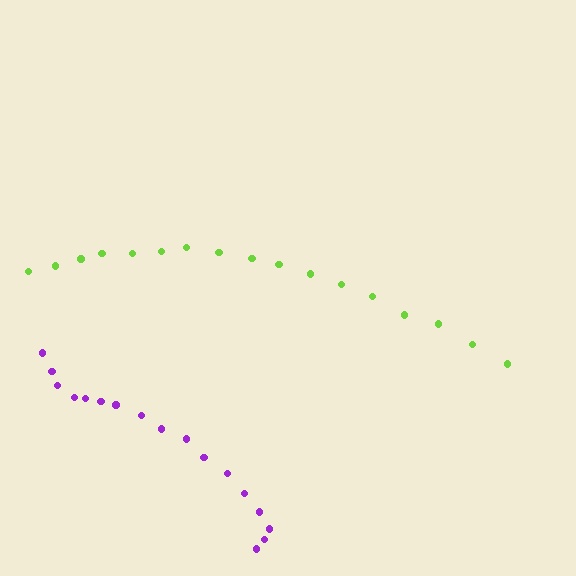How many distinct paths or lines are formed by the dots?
There are 2 distinct paths.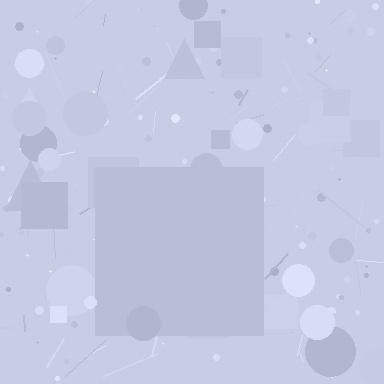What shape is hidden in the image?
A square is hidden in the image.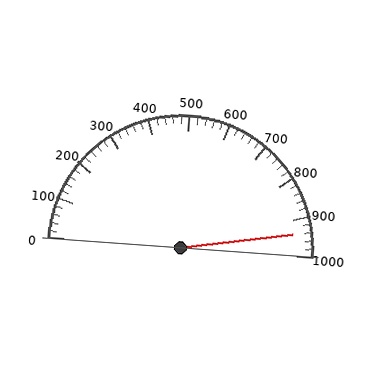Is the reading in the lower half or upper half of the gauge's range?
The reading is in the upper half of the range (0 to 1000).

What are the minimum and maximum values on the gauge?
The gauge ranges from 0 to 1000.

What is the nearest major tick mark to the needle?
The nearest major tick mark is 900.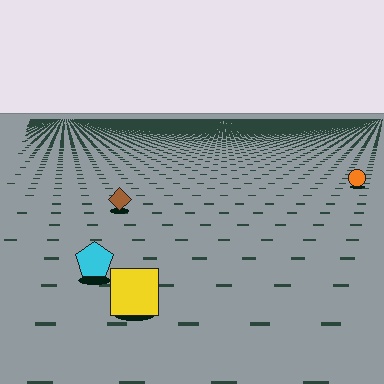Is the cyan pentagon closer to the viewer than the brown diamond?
Yes. The cyan pentagon is closer — you can tell from the texture gradient: the ground texture is coarser near it.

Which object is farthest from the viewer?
The orange circle is farthest from the viewer. It appears smaller and the ground texture around it is denser.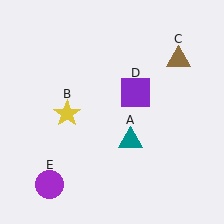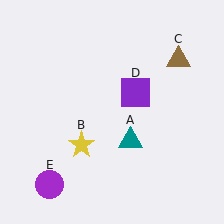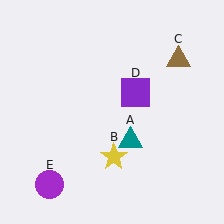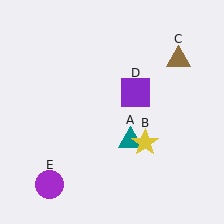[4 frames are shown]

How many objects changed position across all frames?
1 object changed position: yellow star (object B).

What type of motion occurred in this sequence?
The yellow star (object B) rotated counterclockwise around the center of the scene.